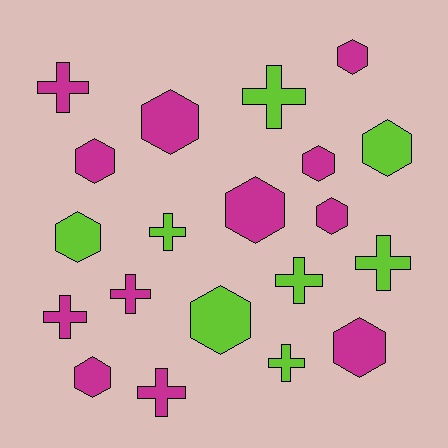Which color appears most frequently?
Magenta, with 12 objects.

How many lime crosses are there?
There are 5 lime crosses.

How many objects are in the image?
There are 20 objects.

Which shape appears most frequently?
Hexagon, with 11 objects.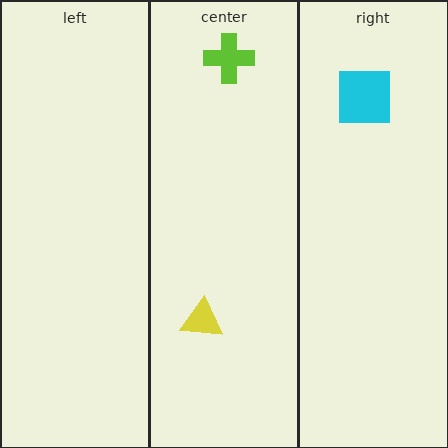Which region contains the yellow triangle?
The center region.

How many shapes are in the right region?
1.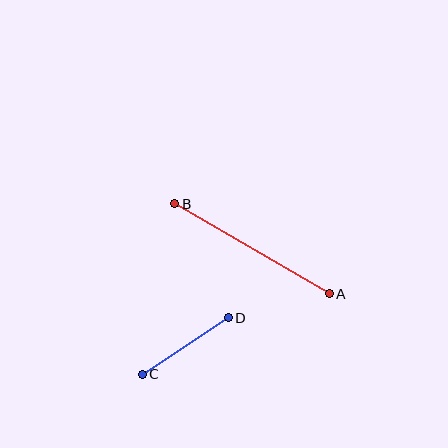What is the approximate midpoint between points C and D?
The midpoint is at approximately (185, 346) pixels.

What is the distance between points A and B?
The distance is approximately 179 pixels.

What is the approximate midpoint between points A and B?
The midpoint is at approximately (252, 249) pixels.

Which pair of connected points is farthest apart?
Points A and B are farthest apart.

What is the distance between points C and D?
The distance is approximately 103 pixels.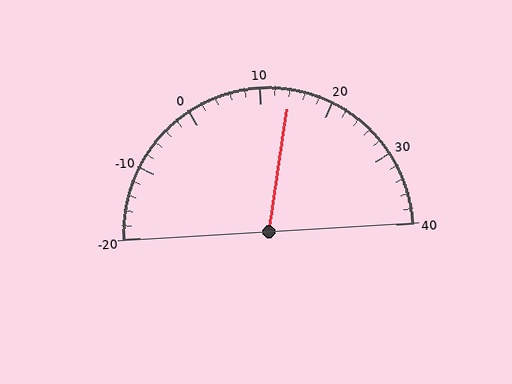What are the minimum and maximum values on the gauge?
The gauge ranges from -20 to 40.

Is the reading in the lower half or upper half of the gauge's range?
The reading is in the upper half of the range (-20 to 40).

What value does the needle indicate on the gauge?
The needle indicates approximately 14.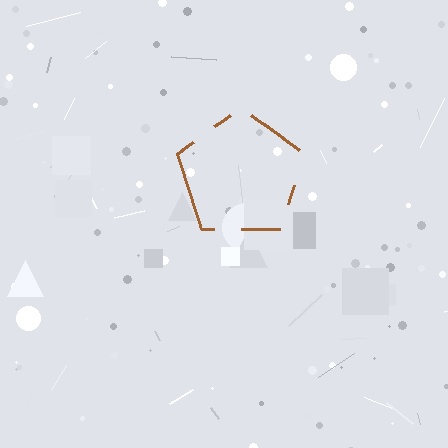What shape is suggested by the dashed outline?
The dashed outline suggests a pentagon.